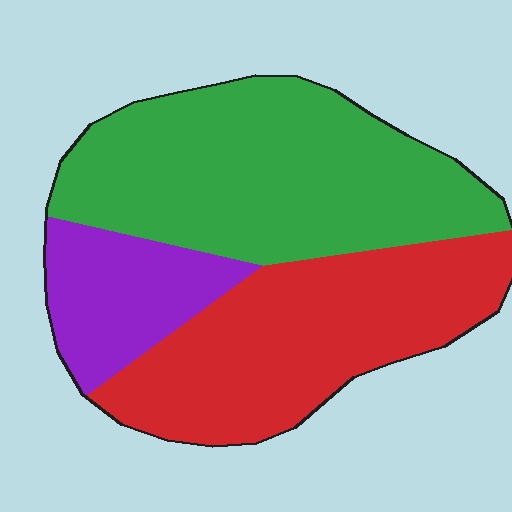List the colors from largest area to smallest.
From largest to smallest: green, red, purple.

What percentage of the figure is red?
Red takes up about three eighths (3/8) of the figure.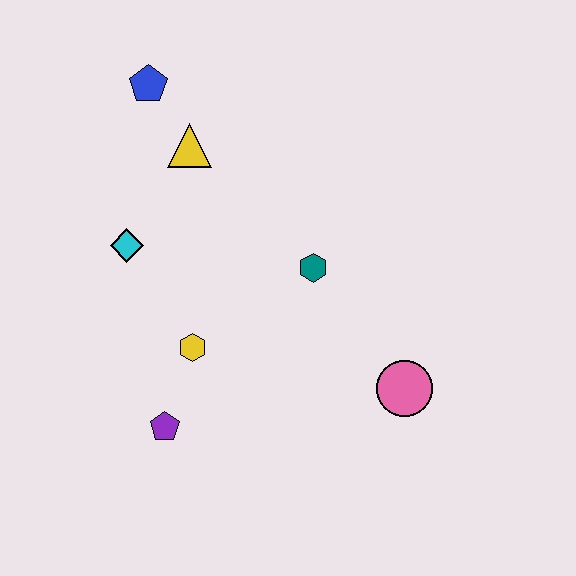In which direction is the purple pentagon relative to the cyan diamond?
The purple pentagon is below the cyan diamond.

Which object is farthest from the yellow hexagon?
The blue pentagon is farthest from the yellow hexagon.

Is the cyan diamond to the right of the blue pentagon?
No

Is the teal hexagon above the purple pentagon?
Yes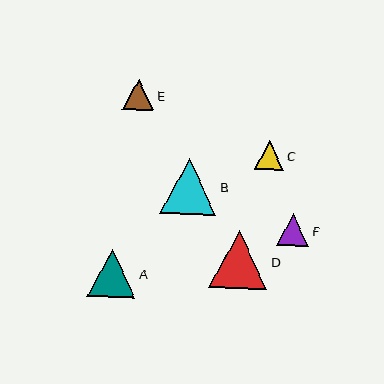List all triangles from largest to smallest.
From largest to smallest: D, B, A, F, E, C.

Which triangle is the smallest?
Triangle C is the smallest with a size of approximately 29 pixels.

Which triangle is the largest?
Triangle D is the largest with a size of approximately 58 pixels.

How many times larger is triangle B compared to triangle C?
Triangle B is approximately 1.9 times the size of triangle C.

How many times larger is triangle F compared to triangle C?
Triangle F is approximately 1.1 times the size of triangle C.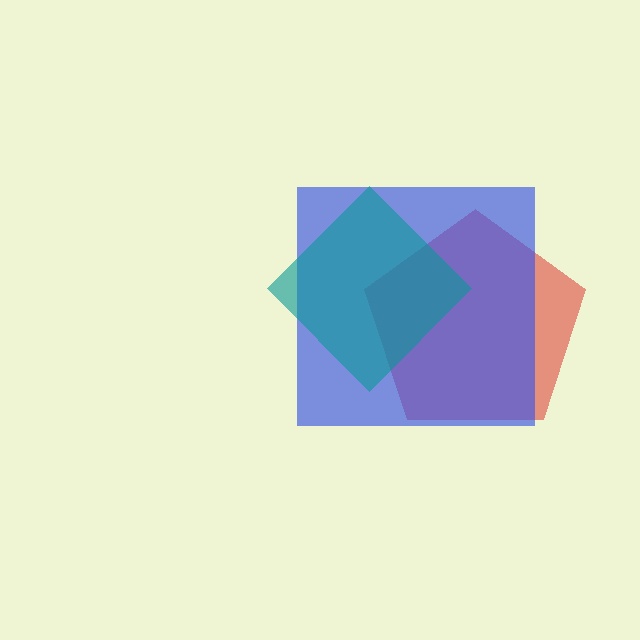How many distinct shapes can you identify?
There are 3 distinct shapes: a red pentagon, a blue square, a teal diamond.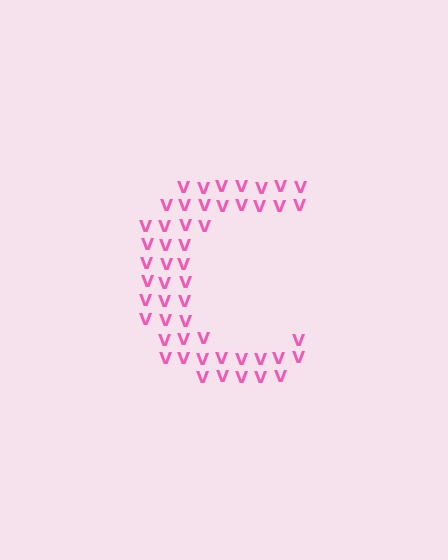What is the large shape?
The large shape is the letter C.